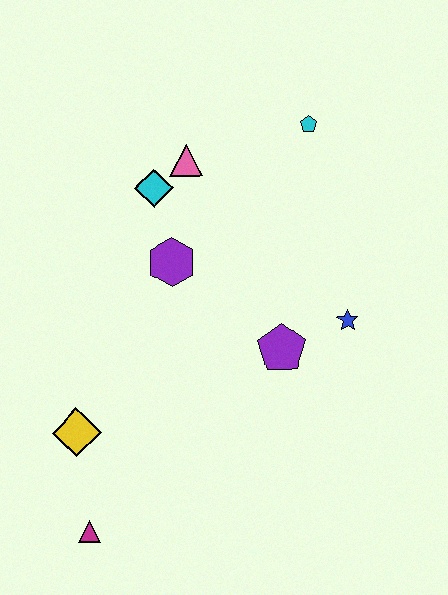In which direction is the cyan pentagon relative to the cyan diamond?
The cyan pentagon is to the right of the cyan diamond.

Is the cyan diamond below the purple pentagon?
No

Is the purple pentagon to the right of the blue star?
No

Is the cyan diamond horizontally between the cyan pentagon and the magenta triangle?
Yes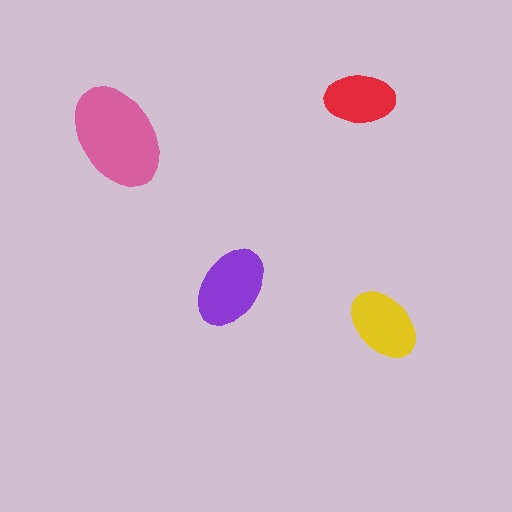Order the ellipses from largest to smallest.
the pink one, the purple one, the yellow one, the red one.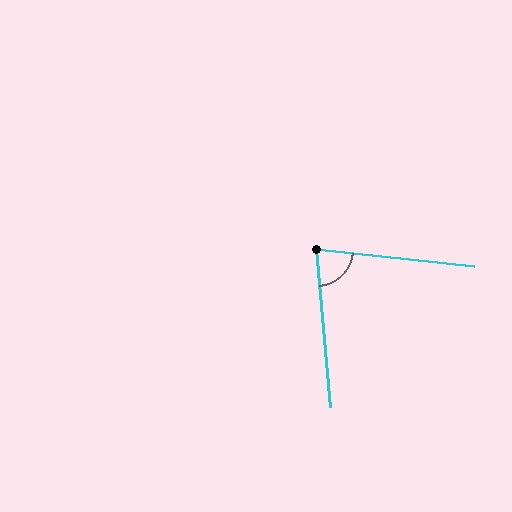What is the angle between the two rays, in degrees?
Approximately 79 degrees.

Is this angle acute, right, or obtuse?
It is acute.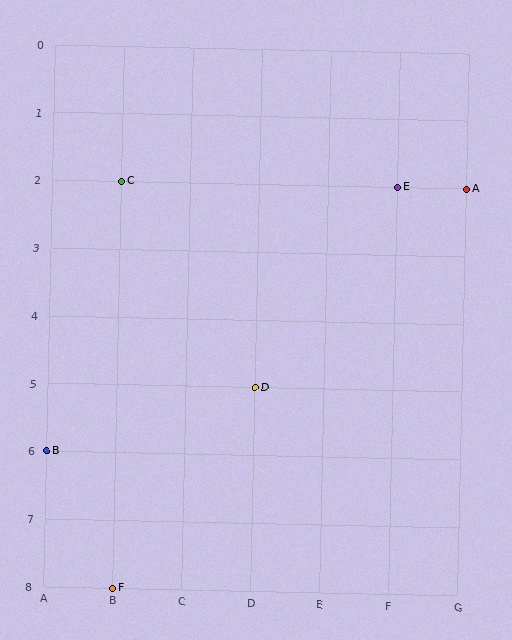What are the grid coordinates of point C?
Point C is at grid coordinates (B, 2).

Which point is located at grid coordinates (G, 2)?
Point A is at (G, 2).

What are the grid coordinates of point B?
Point B is at grid coordinates (A, 6).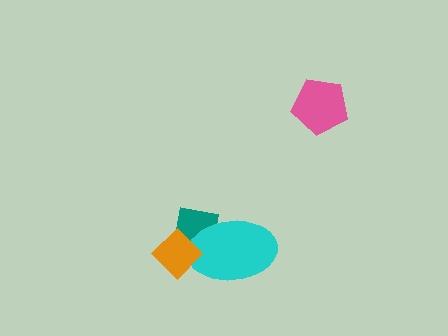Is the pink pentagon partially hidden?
No, no other shape covers it.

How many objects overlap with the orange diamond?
2 objects overlap with the orange diamond.